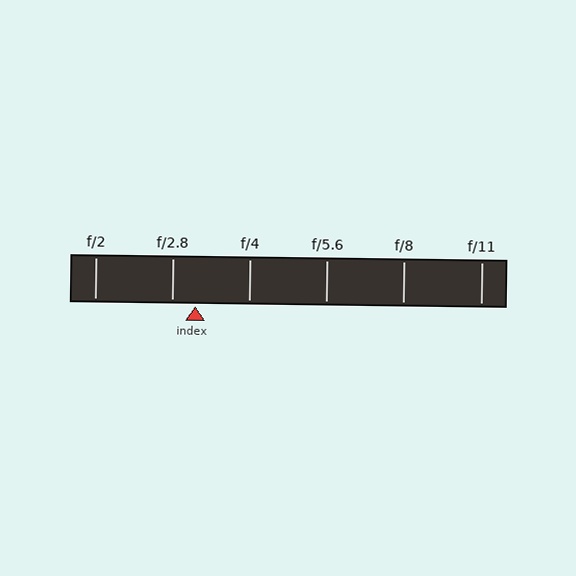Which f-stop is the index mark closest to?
The index mark is closest to f/2.8.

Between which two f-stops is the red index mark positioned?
The index mark is between f/2.8 and f/4.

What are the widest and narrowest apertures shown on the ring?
The widest aperture shown is f/2 and the narrowest is f/11.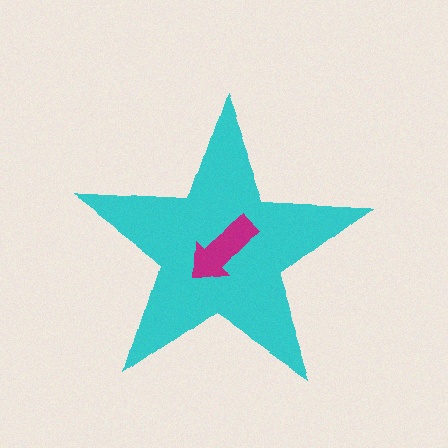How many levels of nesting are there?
2.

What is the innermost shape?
The magenta arrow.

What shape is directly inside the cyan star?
The magenta arrow.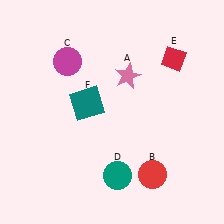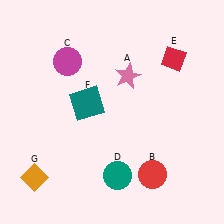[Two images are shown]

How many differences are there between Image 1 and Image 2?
There is 1 difference between the two images.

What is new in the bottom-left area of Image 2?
An orange diamond (G) was added in the bottom-left area of Image 2.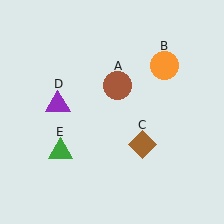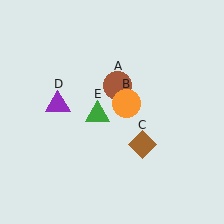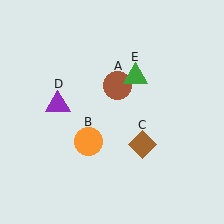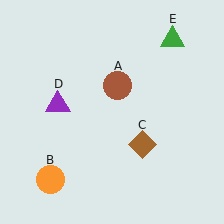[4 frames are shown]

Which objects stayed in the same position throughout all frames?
Brown circle (object A) and brown diamond (object C) and purple triangle (object D) remained stationary.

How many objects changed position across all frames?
2 objects changed position: orange circle (object B), green triangle (object E).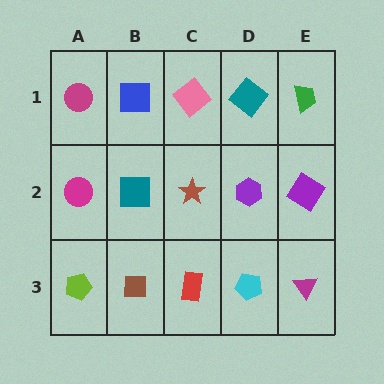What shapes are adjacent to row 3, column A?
A magenta circle (row 2, column A), a brown square (row 3, column B).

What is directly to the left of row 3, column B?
A lime pentagon.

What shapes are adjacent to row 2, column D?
A teal diamond (row 1, column D), a cyan pentagon (row 3, column D), a brown star (row 2, column C), a purple diamond (row 2, column E).